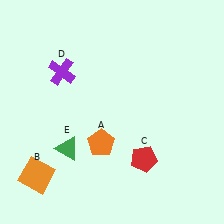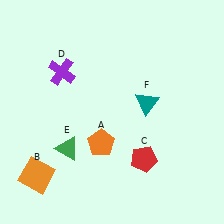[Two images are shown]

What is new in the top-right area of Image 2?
A teal triangle (F) was added in the top-right area of Image 2.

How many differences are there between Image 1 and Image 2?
There is 1 difference between the two images.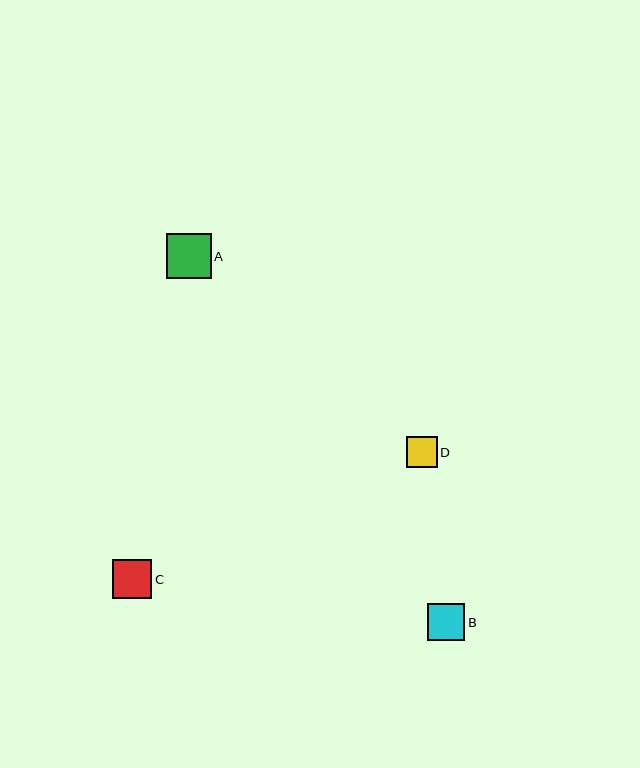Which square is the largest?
Square A is the largest with a size of approximately 45 pixels.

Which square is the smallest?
Square D is the smallest with a size of approximately 31 pixels.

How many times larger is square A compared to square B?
Square A is approximately 1.2 times the size of square B.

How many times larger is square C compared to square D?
Square C is approximately 1.3 times the size of square D.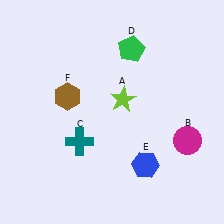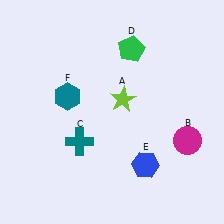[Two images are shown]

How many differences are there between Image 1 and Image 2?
There is 1 difference between the two images.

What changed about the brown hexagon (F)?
In Image 1, F is brown. In Image 2, it changed to teal.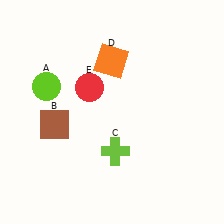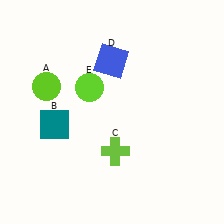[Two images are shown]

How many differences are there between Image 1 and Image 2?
There are 3 differences between the two images.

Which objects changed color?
B changed from brown to teal. D changed from orange to blue. E changed from red to lime.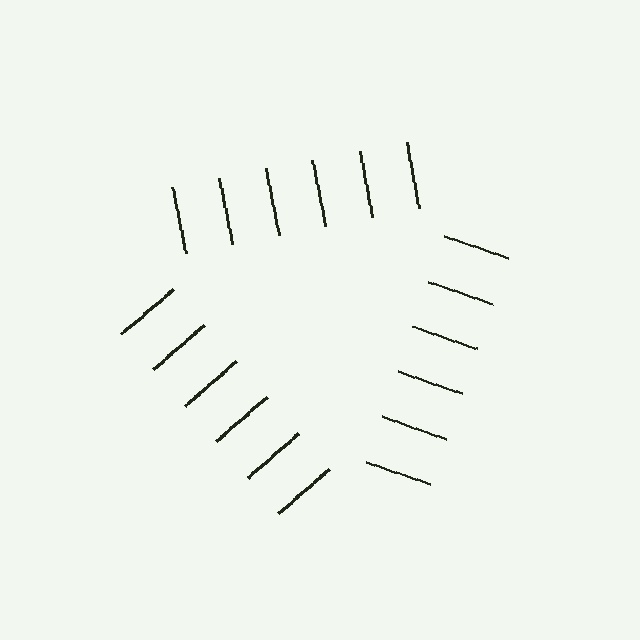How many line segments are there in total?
18 — 6 along each of the 3 edges.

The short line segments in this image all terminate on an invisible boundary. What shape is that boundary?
An illusory triangle — the line segments terminate on its edges but no continuous stroke is drawn.